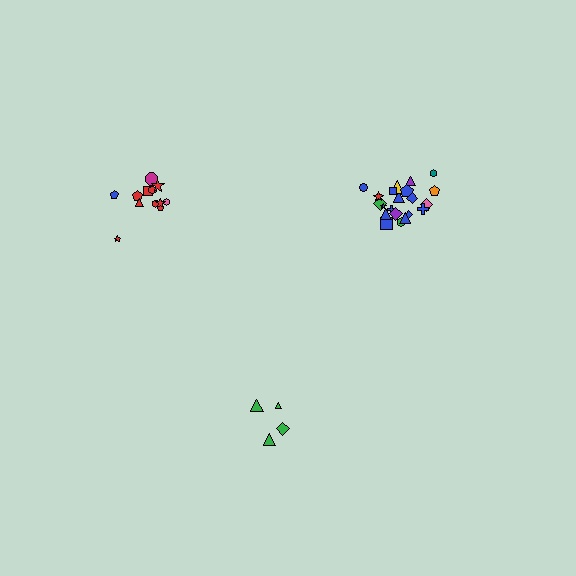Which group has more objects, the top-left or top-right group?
The top-right group.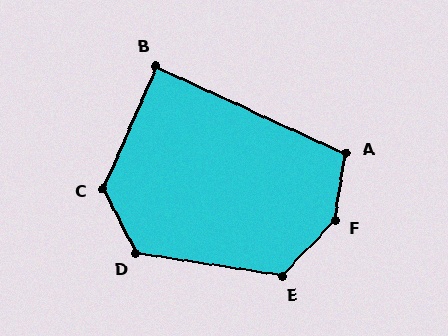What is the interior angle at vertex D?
Approximately 126 degrees (obtuse).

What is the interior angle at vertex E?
Approximately 125 degrees (obtuse).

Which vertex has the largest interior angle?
F, at approximately 146 degrees.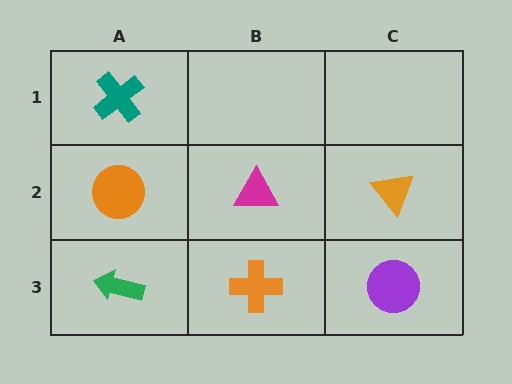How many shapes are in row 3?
3 shapes.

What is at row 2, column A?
An orange circle.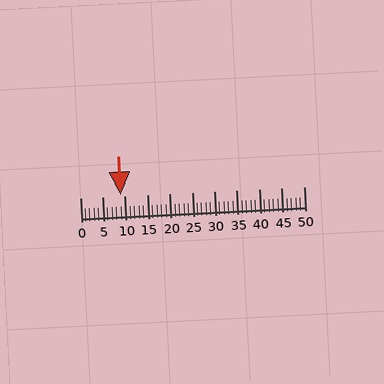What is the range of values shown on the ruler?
The ruler shows values from 0 to 50.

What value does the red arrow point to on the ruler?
The red arrow points to approximately 9.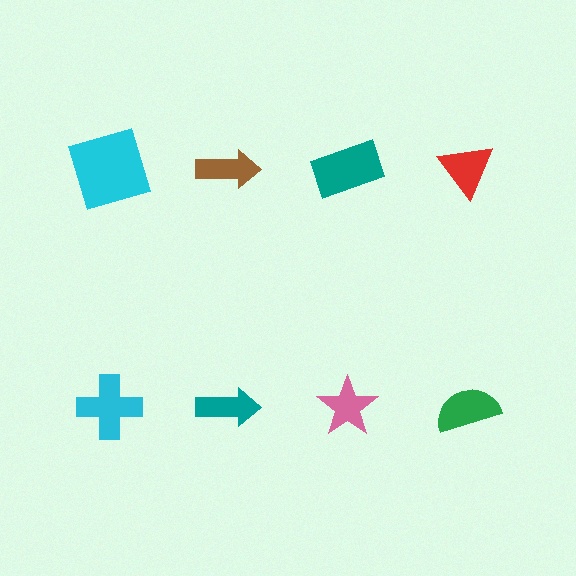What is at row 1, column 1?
A cyan square.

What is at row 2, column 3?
A pink star.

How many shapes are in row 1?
4 shapes.